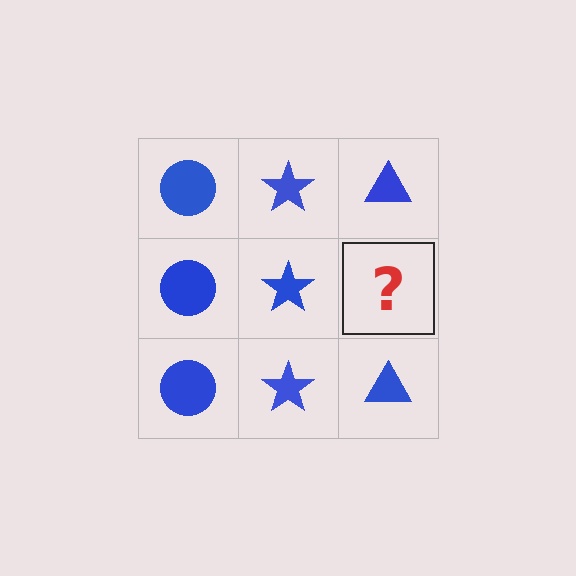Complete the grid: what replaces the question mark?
The question mark should be replaced with a blue triangle.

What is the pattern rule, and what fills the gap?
The rule is that each column has a consistent shape. The gap should be filled with a blue triangle.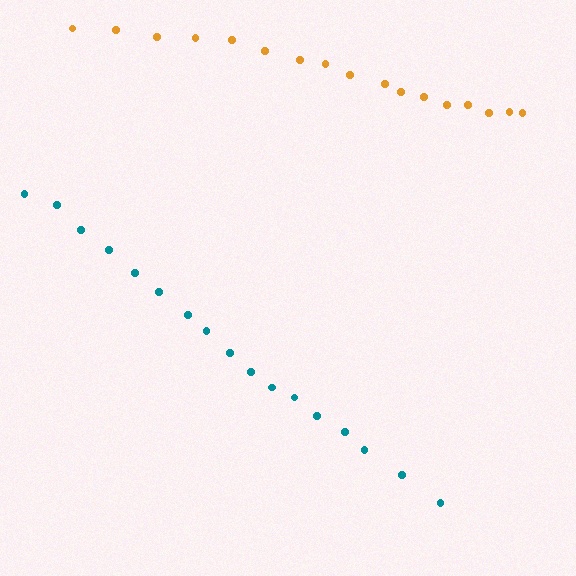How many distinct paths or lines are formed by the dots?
There are 2 distinct paths.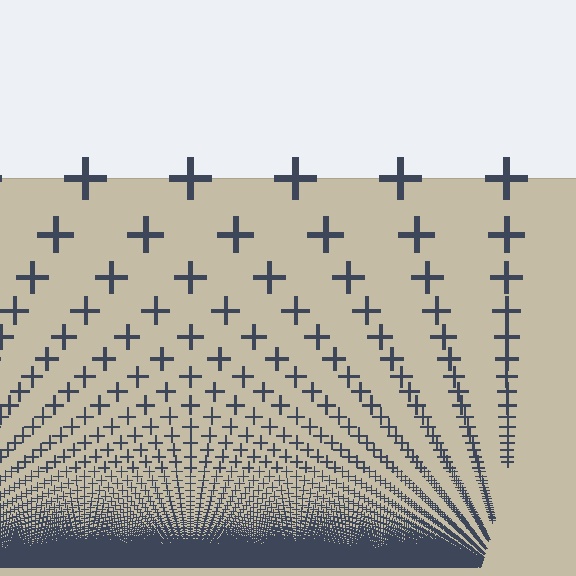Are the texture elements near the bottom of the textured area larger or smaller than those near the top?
Smaller. The gradient is inverted — elements near the bottom are smaller and denser.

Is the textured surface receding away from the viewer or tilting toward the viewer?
The surface appears to tilt toward the viewer. Texture elements get larger and sparser toward the top.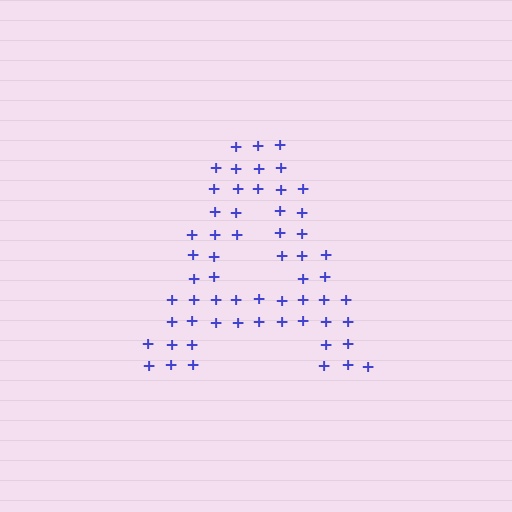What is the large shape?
The large shape is the letter A.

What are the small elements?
The small elements are plus signs.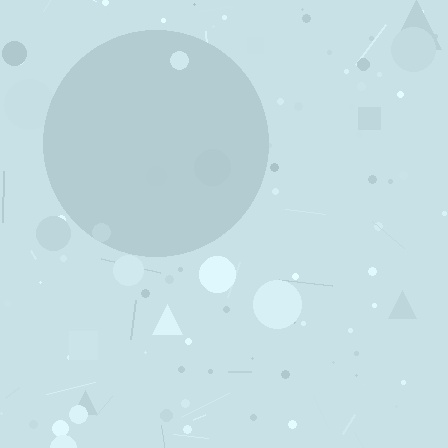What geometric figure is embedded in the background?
A circle is embedded in the background.